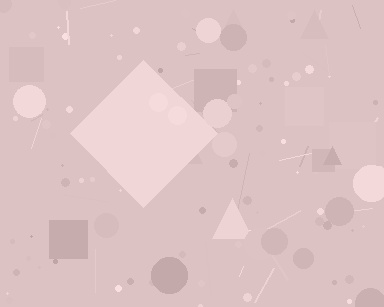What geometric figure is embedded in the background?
A diamond is embedded in the background.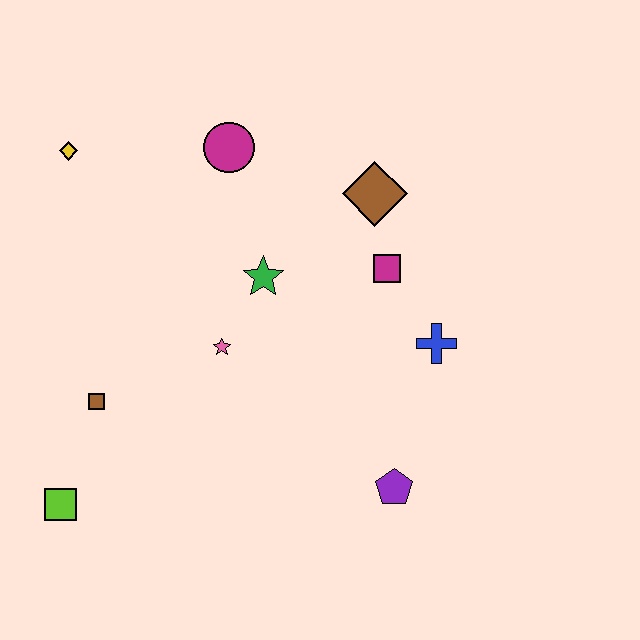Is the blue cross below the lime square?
No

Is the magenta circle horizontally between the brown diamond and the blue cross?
No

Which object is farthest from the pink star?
The yellow diamond is farthest from the pink star.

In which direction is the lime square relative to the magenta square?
The lime square is to the left of the magenta square.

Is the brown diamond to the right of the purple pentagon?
No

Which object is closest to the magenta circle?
The green star is closest to the magenta circle.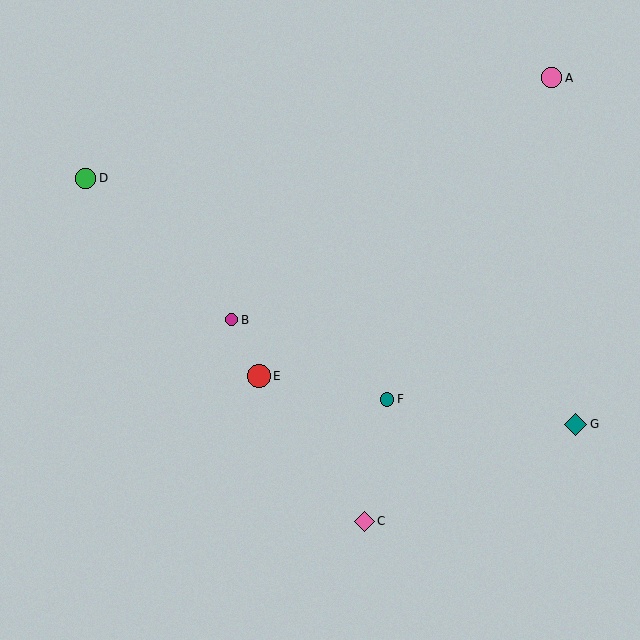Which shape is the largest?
The red circle (labeled E) is the largest.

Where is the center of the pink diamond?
The center of the pink diamond is at (364, 521).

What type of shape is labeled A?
Shape A is a pink circle.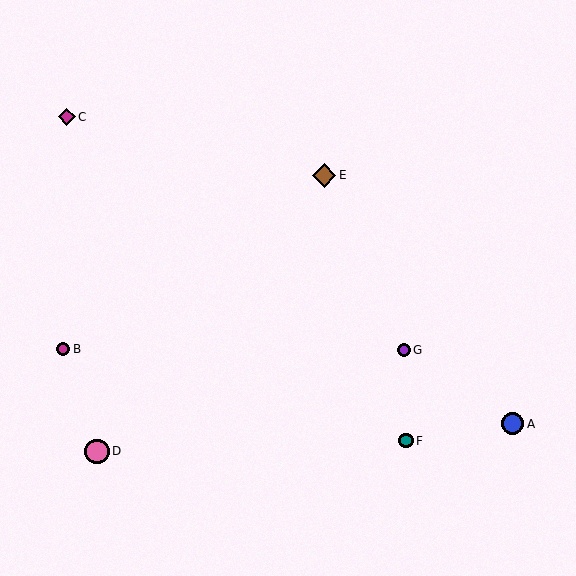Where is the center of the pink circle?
The center of the pink circle is at (97, 451).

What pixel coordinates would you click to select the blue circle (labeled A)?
Click at (513, 424) to select the blue circle A.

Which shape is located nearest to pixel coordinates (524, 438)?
The blue circle (labeled A) at (513, 424) is nearest to that location.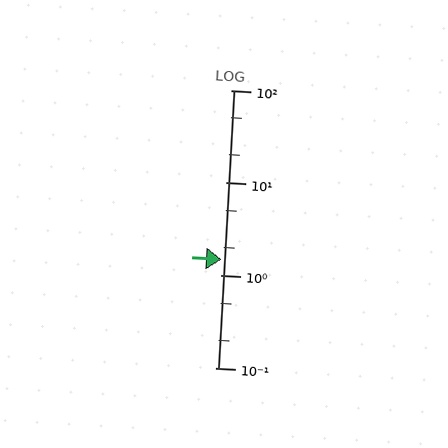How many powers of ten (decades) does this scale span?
The scale spans 3 decades, from 0.1 to 100.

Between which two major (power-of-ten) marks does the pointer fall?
The pointer is between 1 and 10.